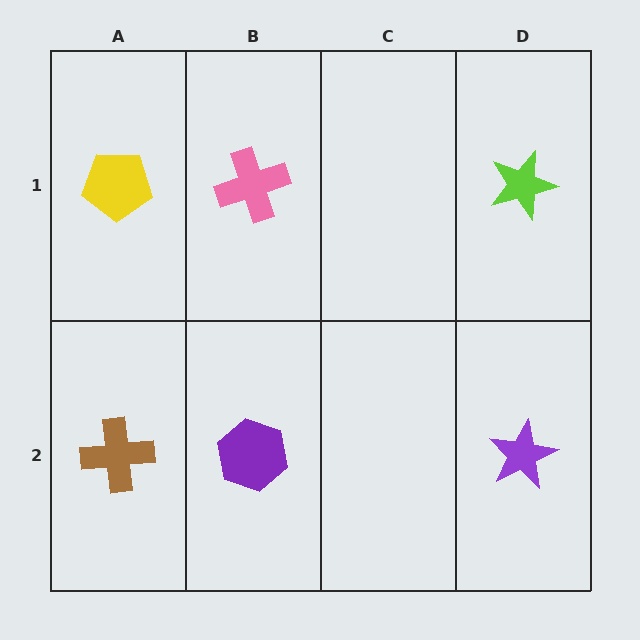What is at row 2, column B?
A purple hexagon.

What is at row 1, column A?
A yellow pentagon.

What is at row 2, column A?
A brown cross.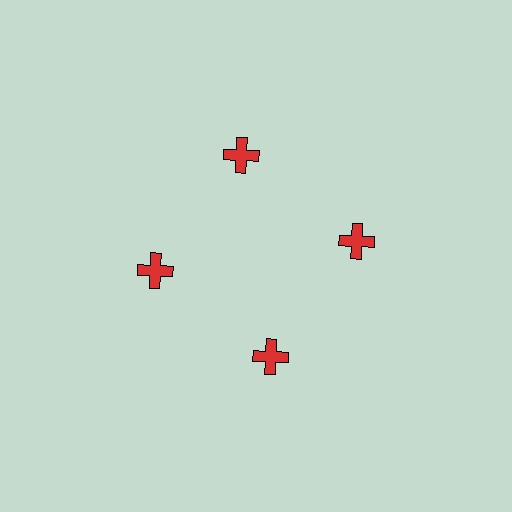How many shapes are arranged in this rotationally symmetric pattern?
There are 4 shapes, arranged in 4 groups of 1.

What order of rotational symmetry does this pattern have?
This pattern has 4-fold rotational symmetry.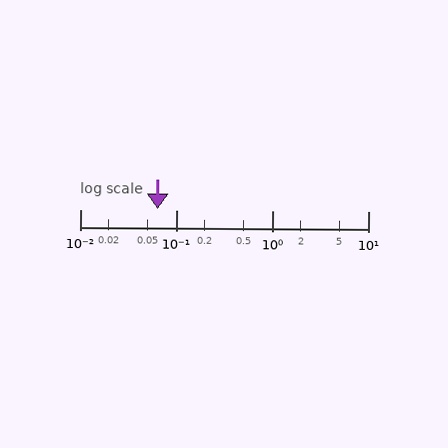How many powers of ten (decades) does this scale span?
The scale spans 3 decades, from 0.01 to 10.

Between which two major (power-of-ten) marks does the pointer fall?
The pointer is between 0.01 and 0.1.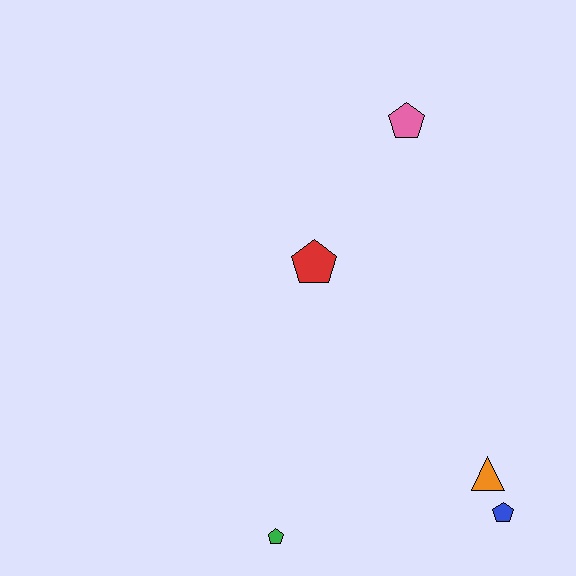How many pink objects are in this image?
There is 1 pink object.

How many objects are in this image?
There are 5 objects.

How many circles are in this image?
There are no circles.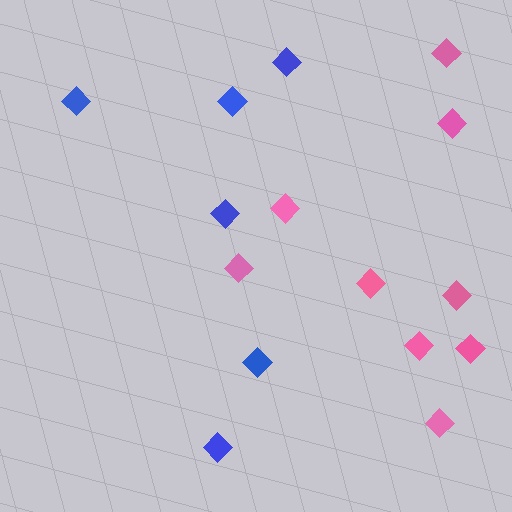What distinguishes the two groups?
There are 2 groups: one group of blue diamonds (6) and one group of pink diamonds (9).